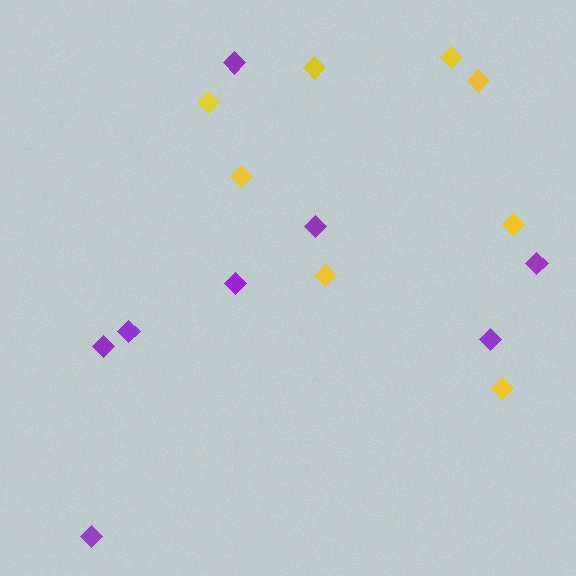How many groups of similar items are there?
There are 2 groups: one group of purple diamonds (8) and one group of yellow diamonds (8).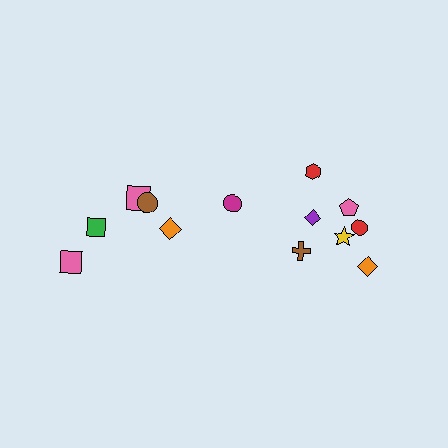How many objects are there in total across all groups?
There are 13 objects.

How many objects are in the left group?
There are 5 objects.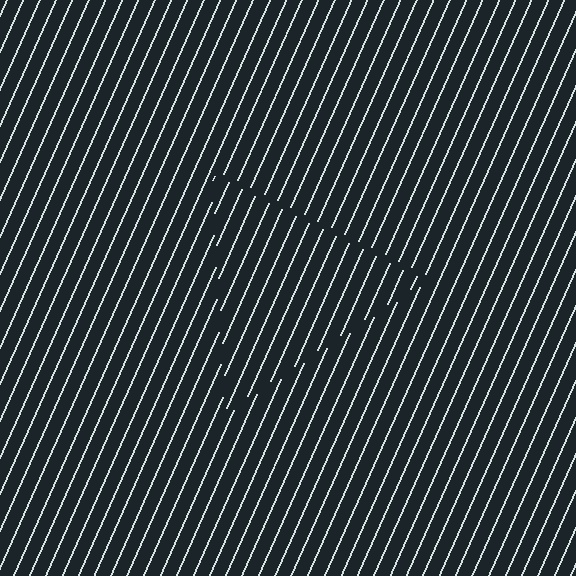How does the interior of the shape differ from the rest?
The interior of the shape contains the same grating, shifted by half a period — the contour is defined by the phase discontinuity where line-ends from the inner and outer gratings abut.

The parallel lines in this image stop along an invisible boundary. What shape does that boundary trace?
An illusory triangle. The interior of the shape contains the same grating, shifted by half a period — the contour is defined by the phase discontinuity where line-ends from the inner and outer gratings abut.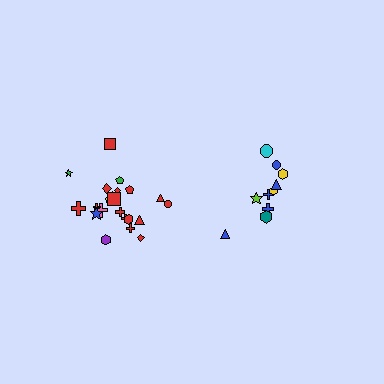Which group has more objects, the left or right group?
The left group.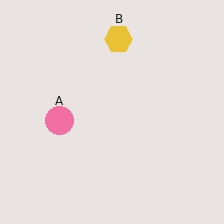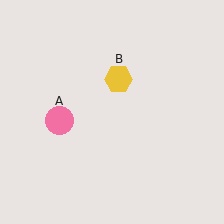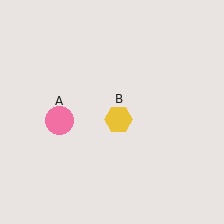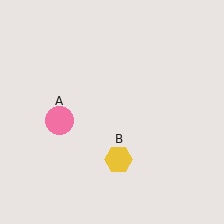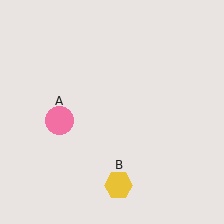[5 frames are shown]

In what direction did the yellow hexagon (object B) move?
The yellow hexagon (object B) moved down.